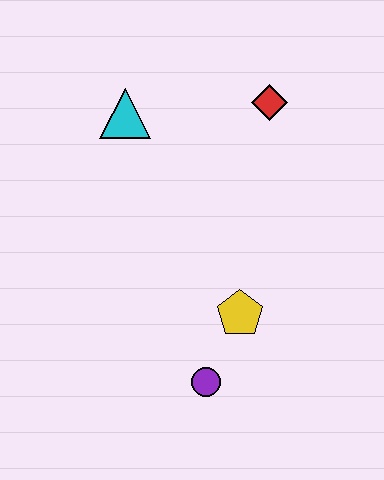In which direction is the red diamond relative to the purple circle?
The red diamond is above the purple circle.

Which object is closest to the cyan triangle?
The red diamond is closest to the cyan triangle.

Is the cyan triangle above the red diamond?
No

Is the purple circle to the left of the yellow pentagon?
Yes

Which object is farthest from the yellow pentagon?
The cyan triangle is farthest from the yellow pentagon.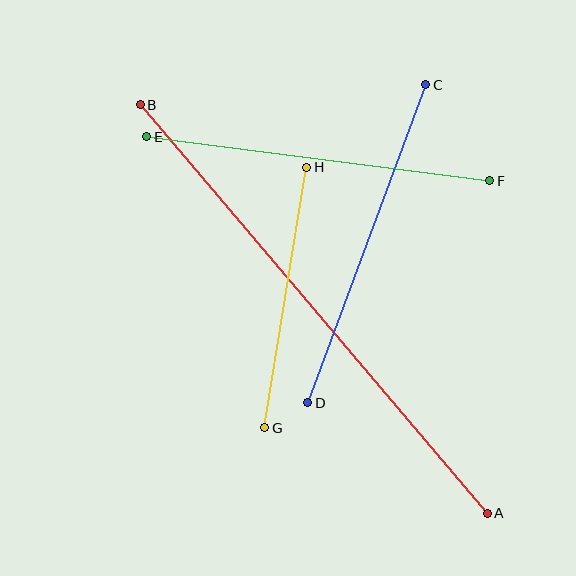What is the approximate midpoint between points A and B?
The midpoint is at approximately (314, 309) pixels.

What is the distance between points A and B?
The distance is approximately 536 pixels.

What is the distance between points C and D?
The distance is approximately 339 pixels.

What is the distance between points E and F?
The distance is approximately 346 pixels.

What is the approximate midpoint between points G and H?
The midpoint is at approximately (286, 297) pixels.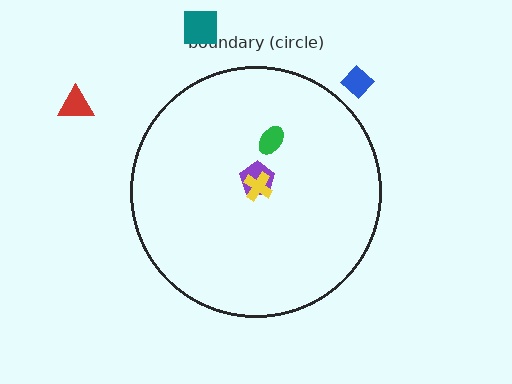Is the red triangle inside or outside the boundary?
Outside.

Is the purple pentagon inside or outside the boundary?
Inside.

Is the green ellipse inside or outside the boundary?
Inside.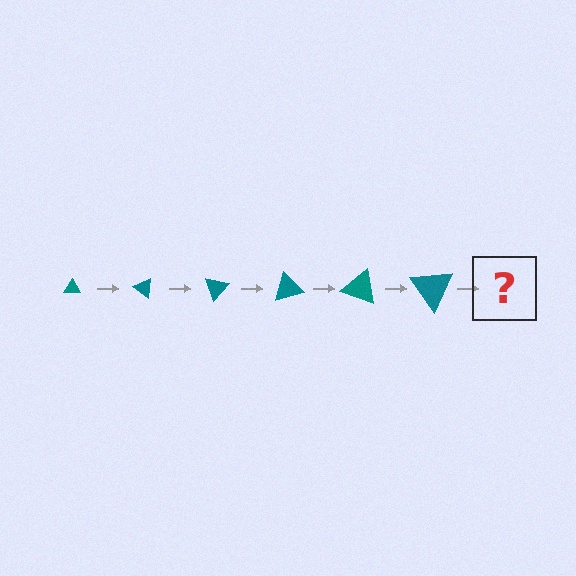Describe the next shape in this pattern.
It should be a triangle, larger than the previous one and rotated 210 degrees from the start.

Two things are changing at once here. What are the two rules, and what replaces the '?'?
The two rules are that the triangle grows larger each step and it rotates 35 degrees each step. The '?' should be a triangle, larger than the previous one and rotated 210 degrees from the start.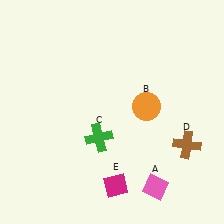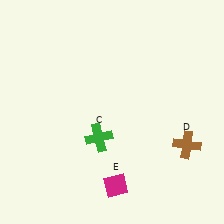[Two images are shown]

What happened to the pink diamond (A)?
The pink diamond (A) was removed in Image 2. It was in the bottom-right area of Image 1.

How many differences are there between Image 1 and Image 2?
There are 2 differences between the two images.